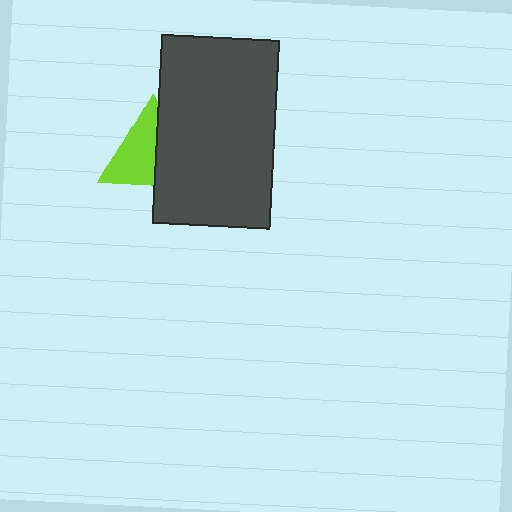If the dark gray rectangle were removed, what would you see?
You would see the complete lime triangle.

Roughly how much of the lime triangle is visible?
About half of it is visible (roughly 57%).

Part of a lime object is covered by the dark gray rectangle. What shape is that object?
It is a triangle.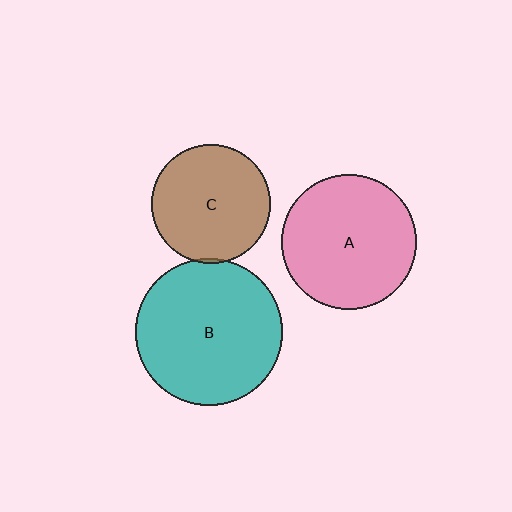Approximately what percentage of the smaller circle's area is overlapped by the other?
Approximately 5%.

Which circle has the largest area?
Circle B (teal).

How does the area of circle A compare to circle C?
Approximately 1.3 times.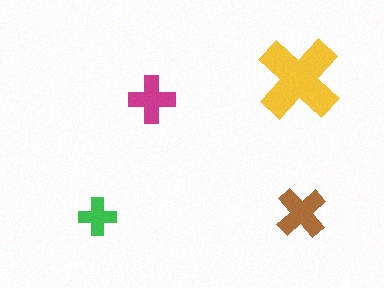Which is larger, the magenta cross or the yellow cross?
The yellow one.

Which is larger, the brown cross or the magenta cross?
The brown one.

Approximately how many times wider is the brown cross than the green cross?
About 1.5 times wider.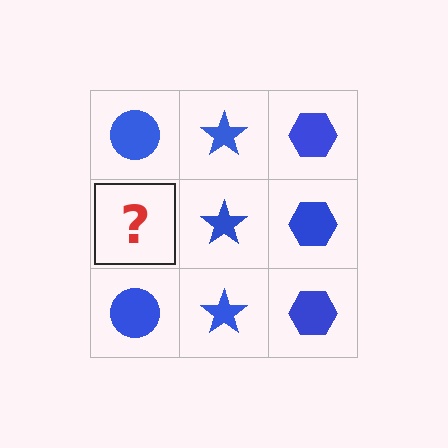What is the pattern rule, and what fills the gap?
The rule is that each column has a consistent shape. The gap should be filled with a blue circle.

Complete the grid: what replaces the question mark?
The question mark should be replaced with a blue circle.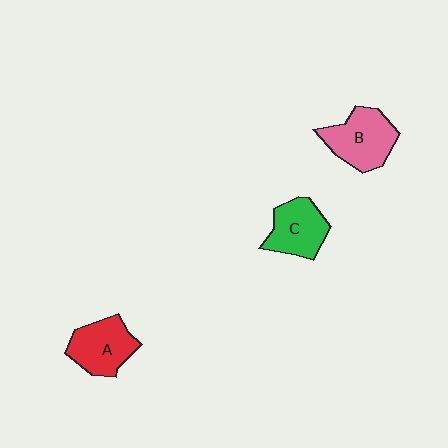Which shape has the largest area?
Shape B (pink).